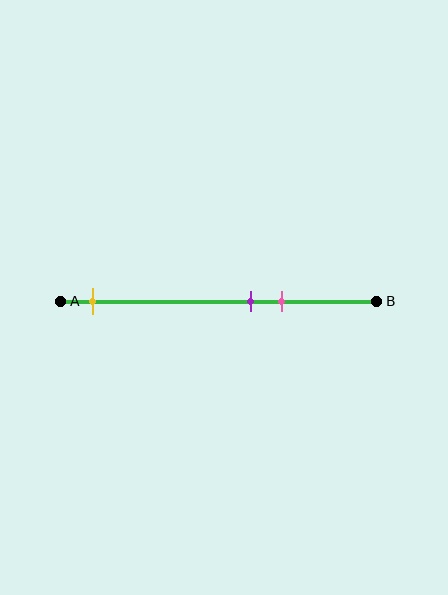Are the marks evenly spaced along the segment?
No, the marks are not evenly spaced.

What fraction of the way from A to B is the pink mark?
The pink mark is approximately 70% (0.7) of the way from A to B.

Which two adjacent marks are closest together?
The purple and pink marks are the closest adjacent pair.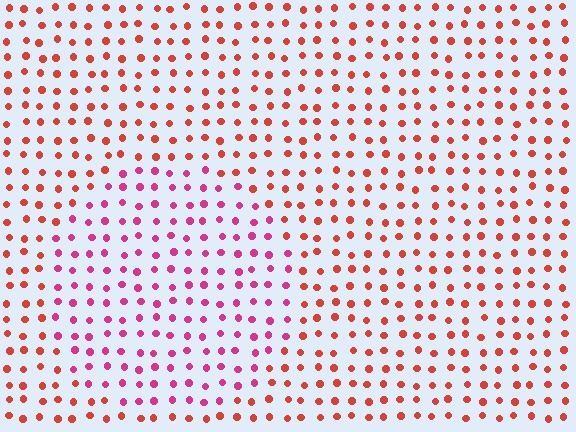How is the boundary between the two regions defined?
The boundary is defined purely by a slight shift in hue (about 36 degrees). Spacing, size, and orientation are identical on both sides.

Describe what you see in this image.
The image is filled with small red elements in a uniform arrangement. A circle-shaped region is visible where the elements are tinted to a slightly different hue, forming a subtle color boundary.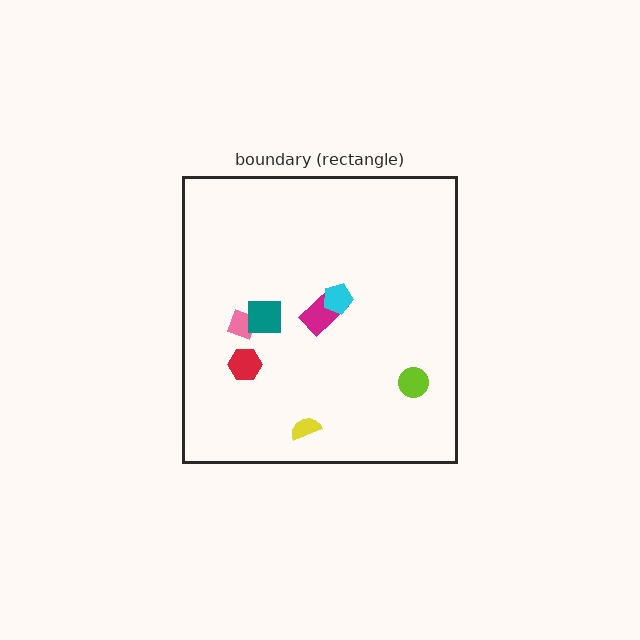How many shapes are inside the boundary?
7 inside, 0 outside.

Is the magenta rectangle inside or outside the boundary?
Inside.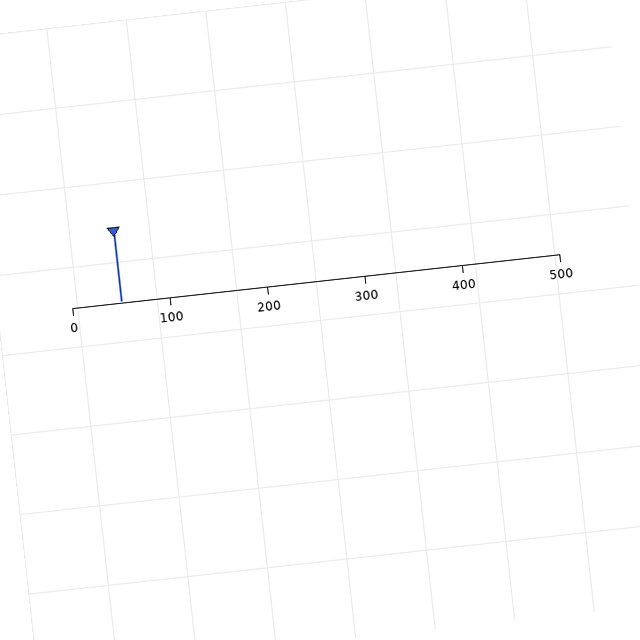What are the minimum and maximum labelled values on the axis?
The axis runs from 0 to 500.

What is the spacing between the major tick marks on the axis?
The major ticks are spaced 100 apart.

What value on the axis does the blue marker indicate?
The marker indicates approximately 50.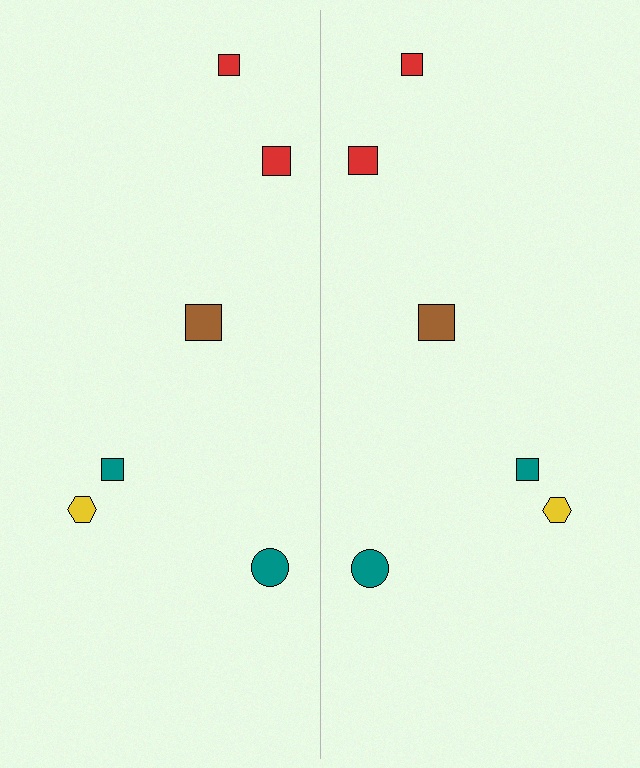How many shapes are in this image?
There are 12 shapes in this image.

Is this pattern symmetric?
Yes, this pattern has bilateral (reflection) symmetry.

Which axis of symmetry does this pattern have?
The pattern has a vertical axis of symmetry running through the center of the image.